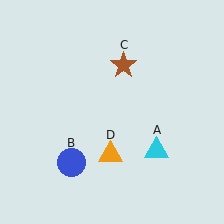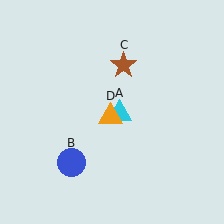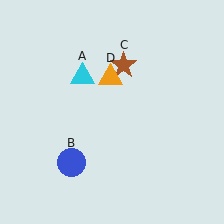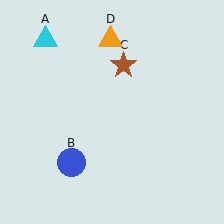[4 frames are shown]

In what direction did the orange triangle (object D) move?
The orange triangle (object D) moved up.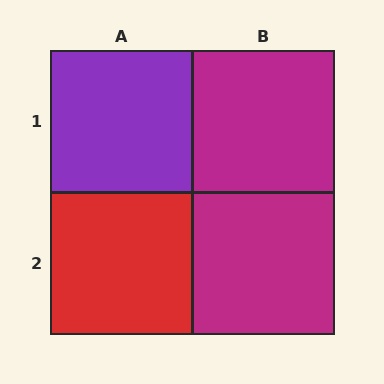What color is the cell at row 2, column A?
Red.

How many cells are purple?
1 cell is purple.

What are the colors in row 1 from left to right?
Purple, magenta.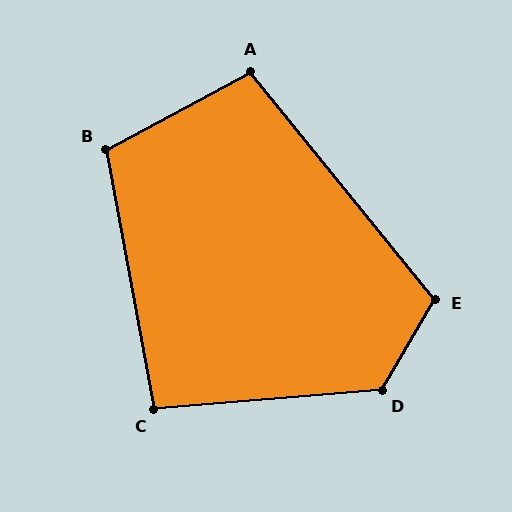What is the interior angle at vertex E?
Approximately 111 degrees (obtuse).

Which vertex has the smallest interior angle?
C, at approximately 96 degrees.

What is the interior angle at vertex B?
Approximately 108 degrees (obtuse).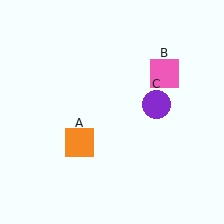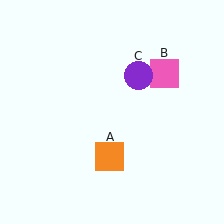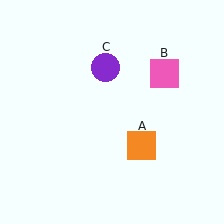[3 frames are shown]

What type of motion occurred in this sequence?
The orange square (object A), purple circle (object C) rotated counterclockwise around the center of the scene.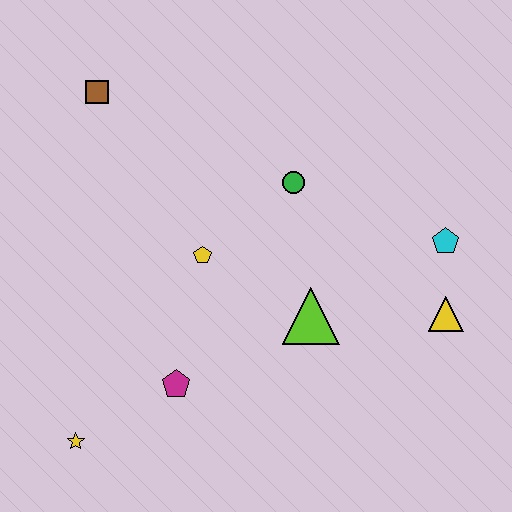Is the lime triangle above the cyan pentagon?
No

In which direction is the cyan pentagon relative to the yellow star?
The cyan pentagon is to the right of the yellow star.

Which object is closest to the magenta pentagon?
The yellow star is closest to the magenta pentagon.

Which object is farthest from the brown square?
The yellow triangle is farthest from the brown square.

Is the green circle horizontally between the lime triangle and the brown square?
Yes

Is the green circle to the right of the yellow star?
Yes